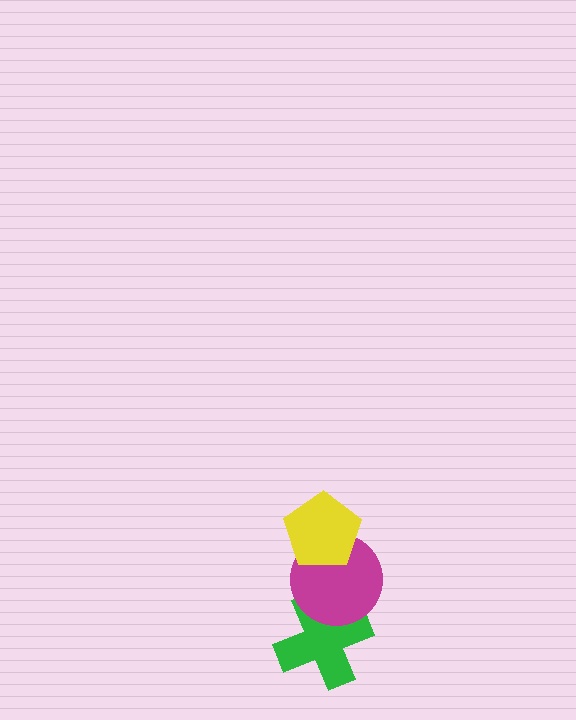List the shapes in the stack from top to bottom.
From top to bottom: the yellow pentagon, the magenta circle, the green cross.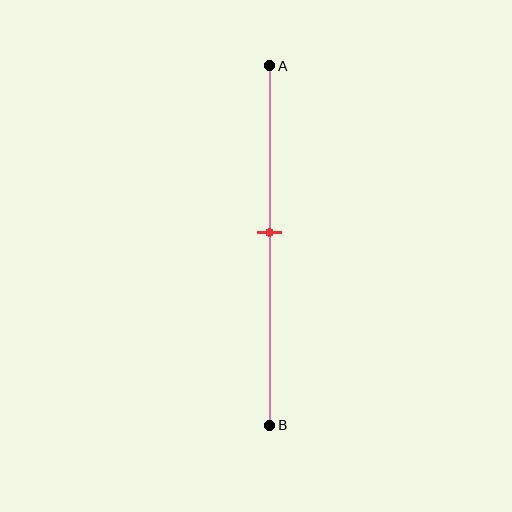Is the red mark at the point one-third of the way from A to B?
No, the mark is at about 45% from A, not at the 33% one-third point.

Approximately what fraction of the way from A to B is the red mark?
The red mark is approximately 45% of the way from A to B.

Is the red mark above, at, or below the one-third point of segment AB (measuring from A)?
The red mark is below the one-third point of segment AB.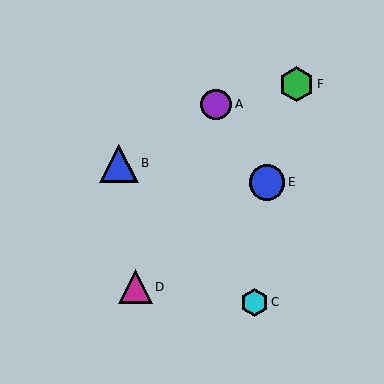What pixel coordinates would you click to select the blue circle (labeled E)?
Click at (267, 182) to select the blue circle E.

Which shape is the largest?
The blue triangle (labeled B) is the largest.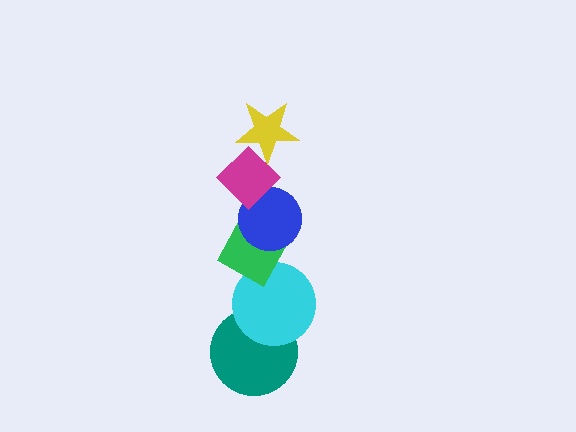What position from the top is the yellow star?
The yellow star is 1st from the top.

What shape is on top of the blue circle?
The magenta diamond is on top of the blue circle.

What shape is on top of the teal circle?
The cyan circle is on top of the teal circle.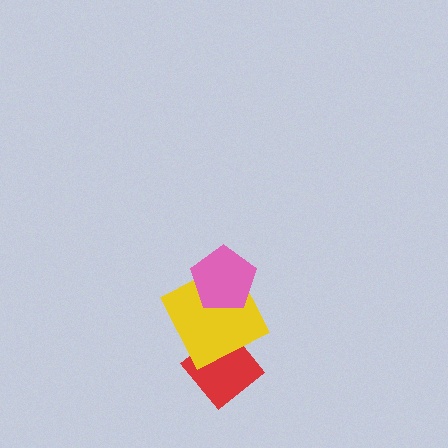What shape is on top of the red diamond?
The yellow square is on top of the red diamond.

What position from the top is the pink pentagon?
The pink pentagon is 1st from the top.